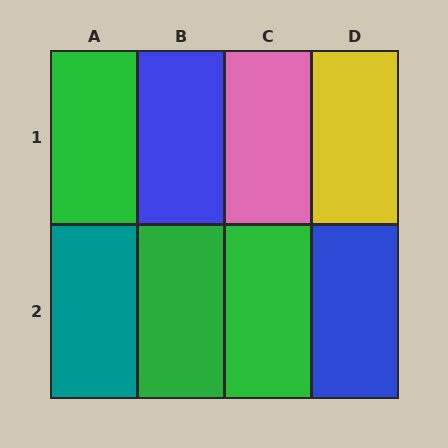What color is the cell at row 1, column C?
Pink.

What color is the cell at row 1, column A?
Green.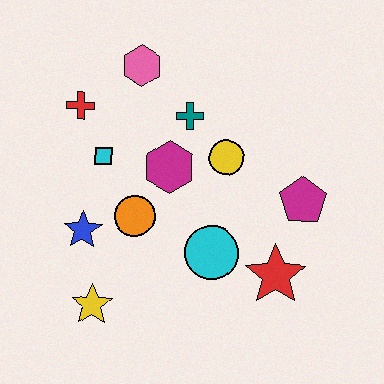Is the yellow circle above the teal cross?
No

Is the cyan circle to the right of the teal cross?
Yes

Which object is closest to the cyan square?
The red cross is closest to the cyan square.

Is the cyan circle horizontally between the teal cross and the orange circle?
No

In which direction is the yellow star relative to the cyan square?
The yellow star is below the cyan square.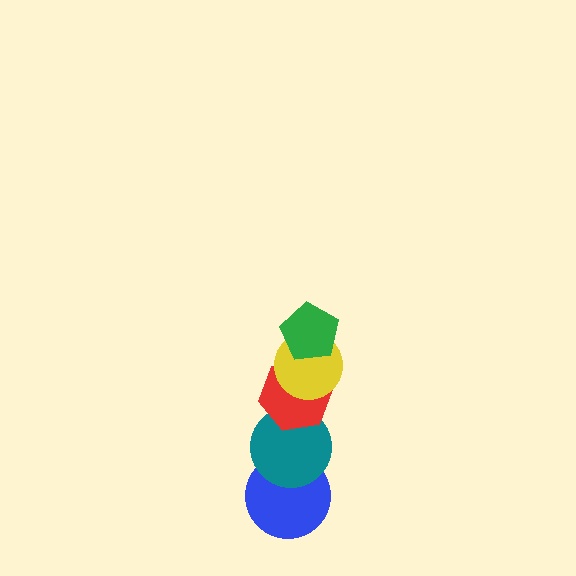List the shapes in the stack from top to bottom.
From top to bottom: the green pentagon, the yellow circle, the red hexagon, the teal circle, the blue circle.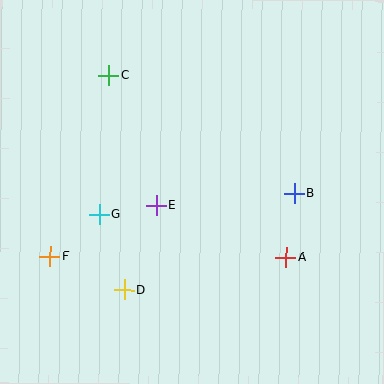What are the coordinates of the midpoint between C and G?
The midpoint between C and G is at (104, 145).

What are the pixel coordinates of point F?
Point F is at (50, 256).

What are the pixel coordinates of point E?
Point E is at (156, 205).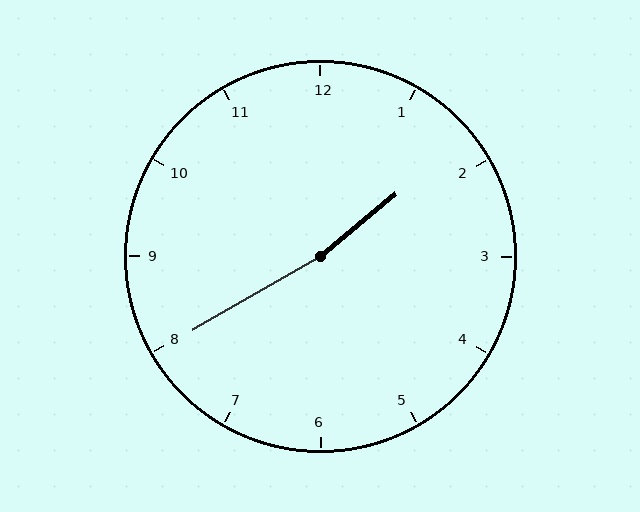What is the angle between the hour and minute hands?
Approximately 170 degrees.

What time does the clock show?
1:40.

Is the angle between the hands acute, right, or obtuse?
It is obtuse.